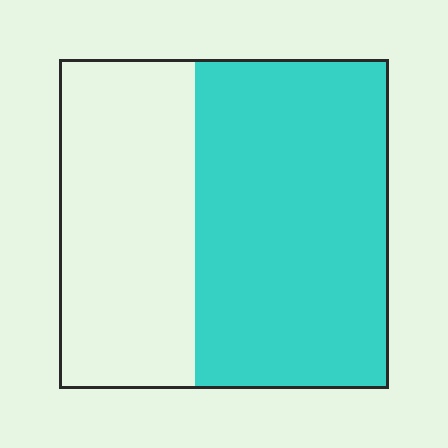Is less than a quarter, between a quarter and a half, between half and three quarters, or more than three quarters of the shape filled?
Between half and three quarters.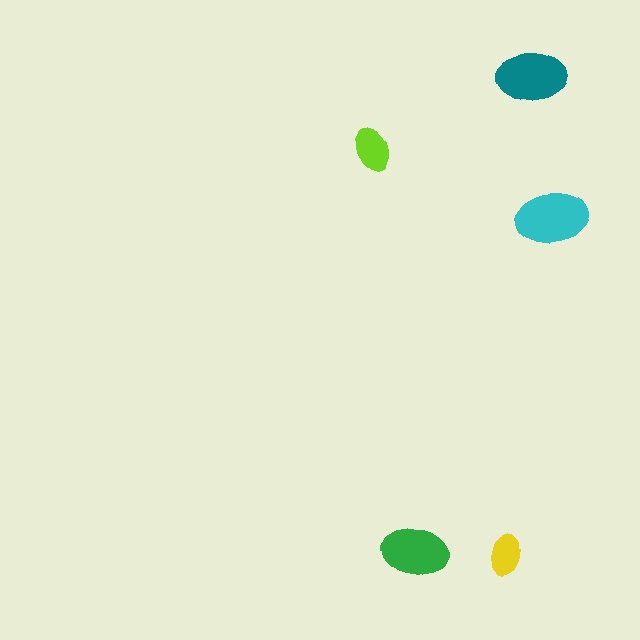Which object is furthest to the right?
The cyan ellipse is rightmost.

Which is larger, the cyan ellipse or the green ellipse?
The cyan one.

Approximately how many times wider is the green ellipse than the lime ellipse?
About 1.5 times wider.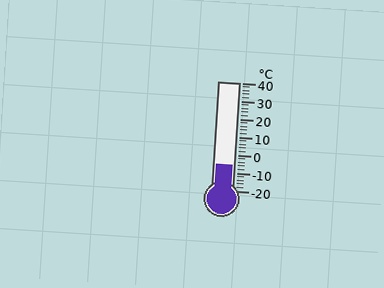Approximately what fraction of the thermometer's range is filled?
The thermometer is filled to approximately 25% of its range.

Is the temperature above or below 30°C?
The temperature is below 30°C.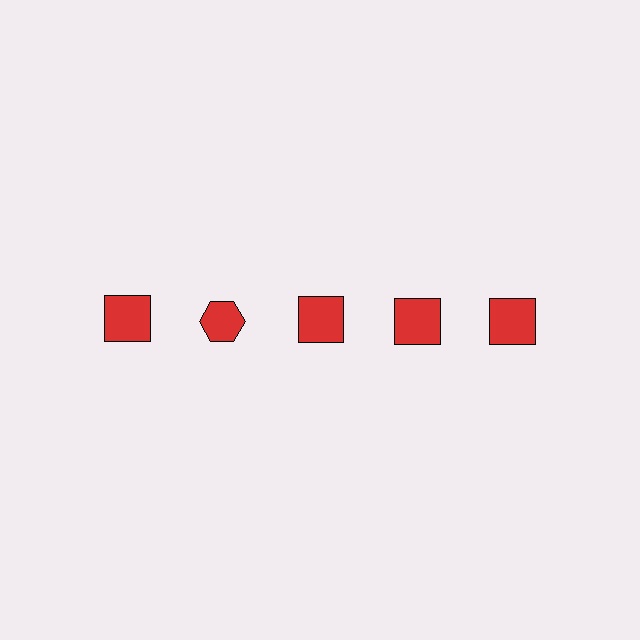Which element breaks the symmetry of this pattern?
The red hexagon in the top row, second from left column breaks the symmetry. All other shapes are red squares.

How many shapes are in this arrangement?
There are 5 shapes arranged in a grid pattern.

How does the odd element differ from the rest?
It has a different shape: hexagon instead of square.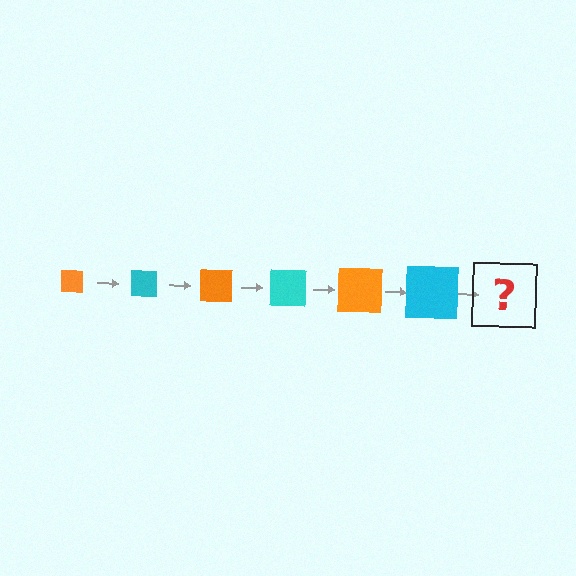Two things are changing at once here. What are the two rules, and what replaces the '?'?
The two rules are that the square grows larger each step and the color cycles through orange and cyan. The '?' should be an orange square, larger than the previous one.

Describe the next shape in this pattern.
It should be an orange square, larger than the previous one.